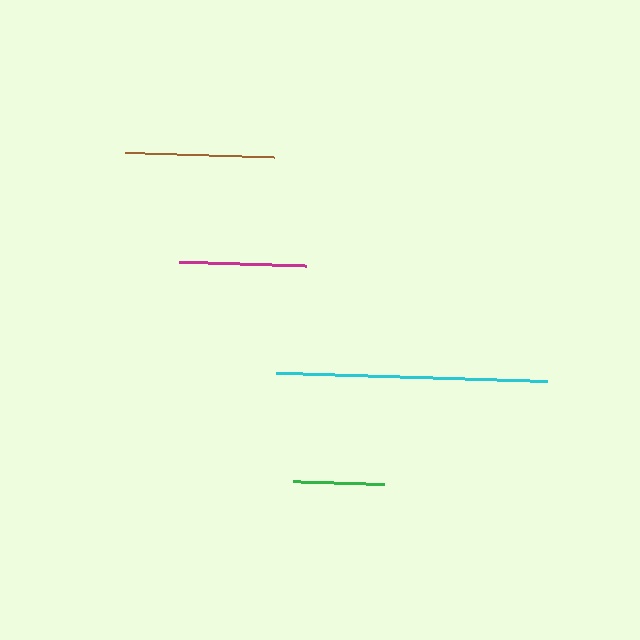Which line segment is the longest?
The cyan line is the longest at approximately 271 pixels.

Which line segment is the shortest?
The green line is the shortest at approximately 91 pixels.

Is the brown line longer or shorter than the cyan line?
The cyan line is longer than the brown line.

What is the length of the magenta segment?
The magenta segment is approximately 127 pixels long.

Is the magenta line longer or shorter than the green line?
The magenta line is longer than the green line.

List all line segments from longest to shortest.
From longest to shortest: cyan, brown, magenta, green.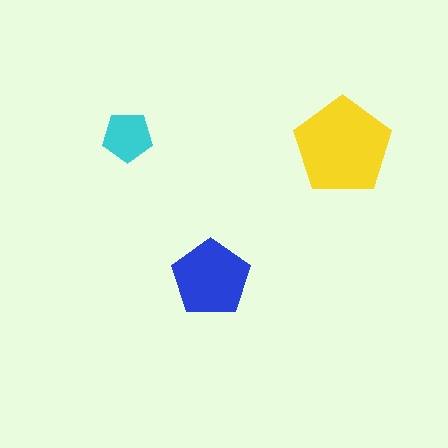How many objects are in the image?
There are 3 objects in the image.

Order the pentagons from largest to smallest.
the yellow one, the blue one, the cyan one.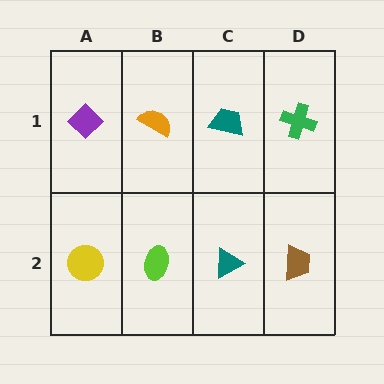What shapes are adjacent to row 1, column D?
A brown trapezoid (row 2, column D), a teal trapezoid (row 1, column C).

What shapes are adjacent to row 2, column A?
A purple diamond (row 1, column A), a lime ellipse (row 2, column B).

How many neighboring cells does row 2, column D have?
2.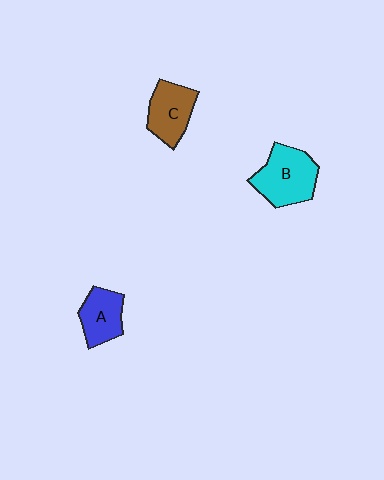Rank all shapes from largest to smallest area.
From largest to smallest: B (cyan), C (brown), A (blue).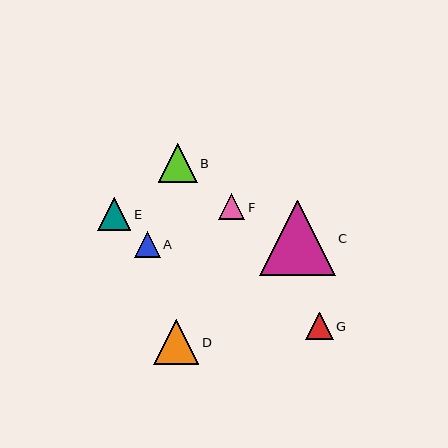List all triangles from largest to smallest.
From largest to smallest: C, D, B, E, G, F, A.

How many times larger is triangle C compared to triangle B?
Triangle C is approximately 2.0 times the size of triangle B.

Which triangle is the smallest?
Triangle A is the smallest with a size of approximately 25 pixels.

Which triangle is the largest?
Triangle C is the largest with a size of approximately 75 pixels.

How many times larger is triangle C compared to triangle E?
Triangle C is approximately 2.3 times the size of triangle E.